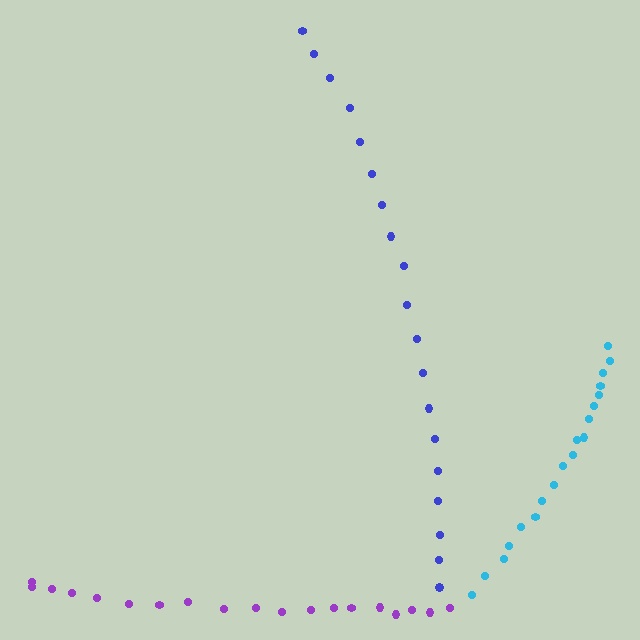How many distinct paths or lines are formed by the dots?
There are 3 distinct paths.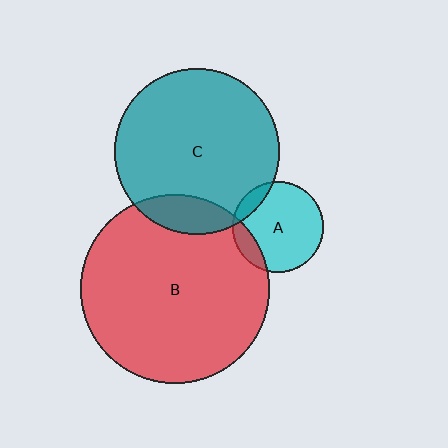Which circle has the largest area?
Circle B (red).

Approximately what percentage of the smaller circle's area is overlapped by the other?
Approximately 10%.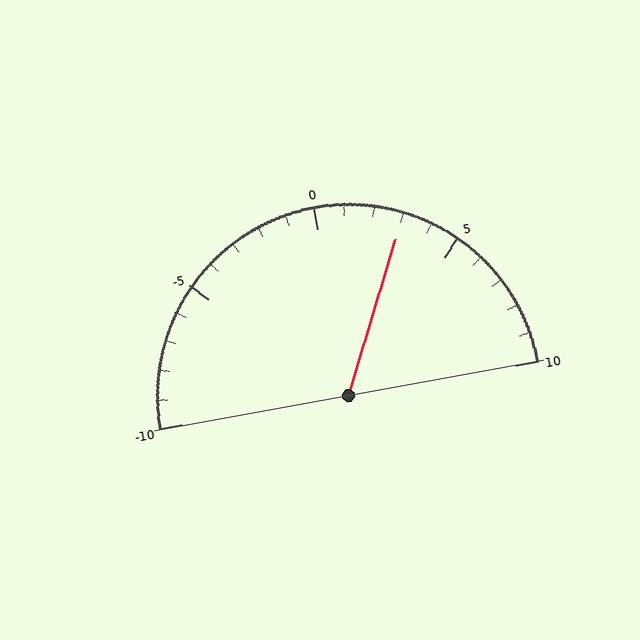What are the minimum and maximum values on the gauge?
The gauge ranges from -10 to 10.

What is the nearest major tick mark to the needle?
The nearest major tick mark is 5.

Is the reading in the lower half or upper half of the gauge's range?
The reading is in the upper half of the range (-10 to 10).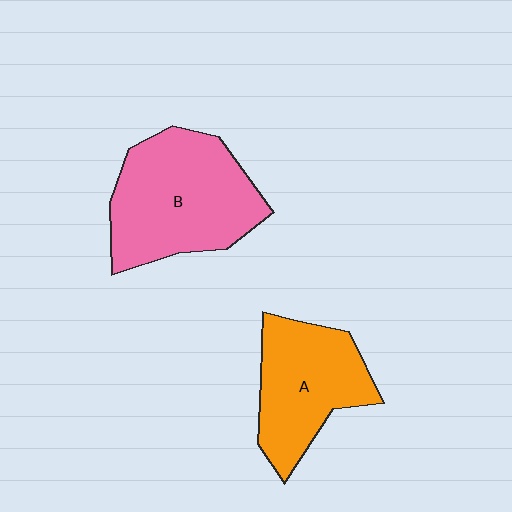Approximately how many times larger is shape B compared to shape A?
Approximately 1.3 times.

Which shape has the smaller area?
Shape A (orange).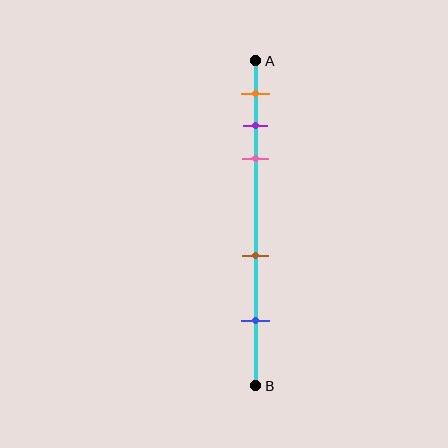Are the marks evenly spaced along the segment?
No, the marks are not evenly spaced.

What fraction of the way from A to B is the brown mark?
The brown mark is approximately 60% (0.6) of the way from A to B.